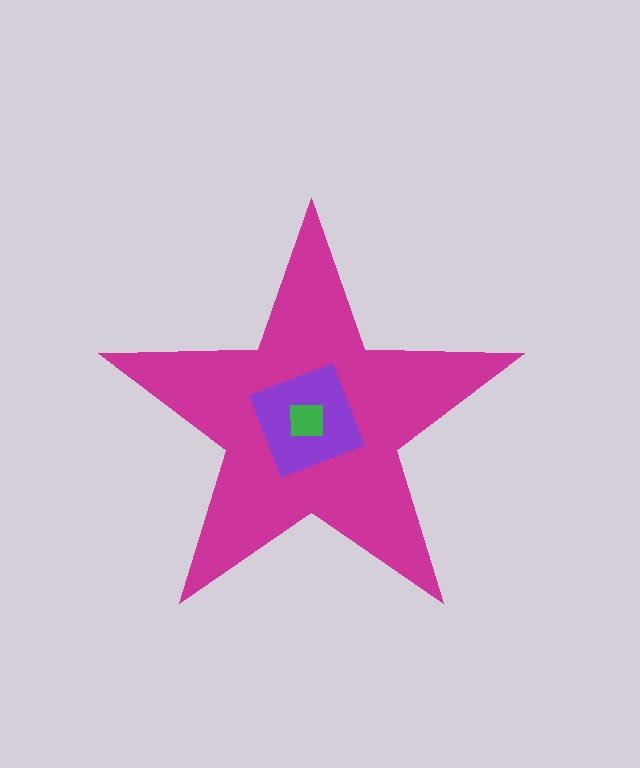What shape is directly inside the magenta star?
The purple diamond.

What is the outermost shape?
The magenta star.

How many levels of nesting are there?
3.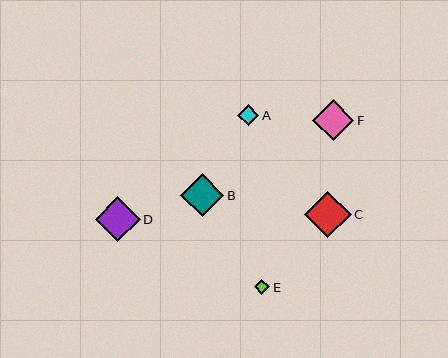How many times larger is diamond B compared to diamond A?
Diamond B is approximately 2.0 times the size of diamond A.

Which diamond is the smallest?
Diamond E is the smallest with a size of approximately 15 pixels.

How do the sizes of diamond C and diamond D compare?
Diamond C and diamond D are approximately the same size.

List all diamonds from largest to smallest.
From largest to smallest: C, D, B, F, A, E.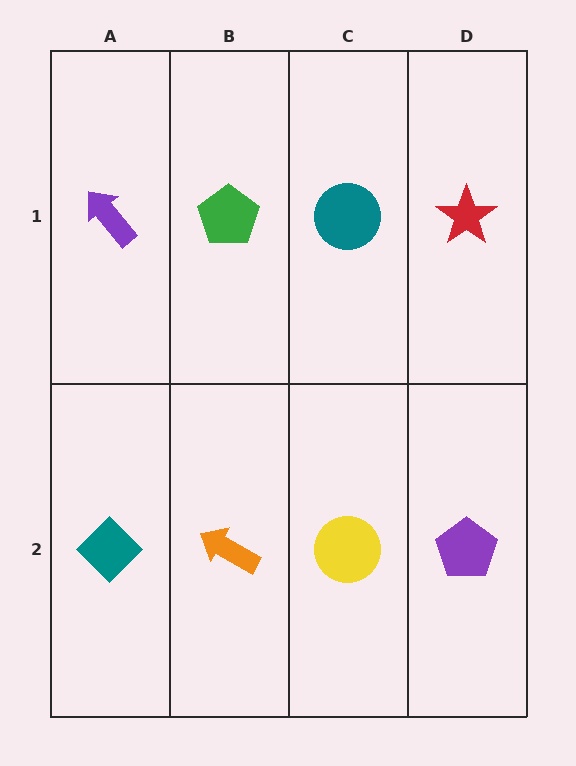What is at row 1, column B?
A green pentagon.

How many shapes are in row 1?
4 shapes.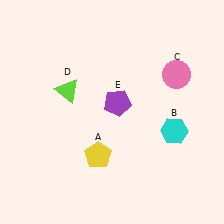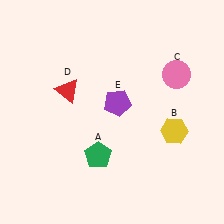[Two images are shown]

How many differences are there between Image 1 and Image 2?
There are 3 differences between the two images.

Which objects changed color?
A changed from yellow to green. B changed from cyan to yellow. D changed from lime to red.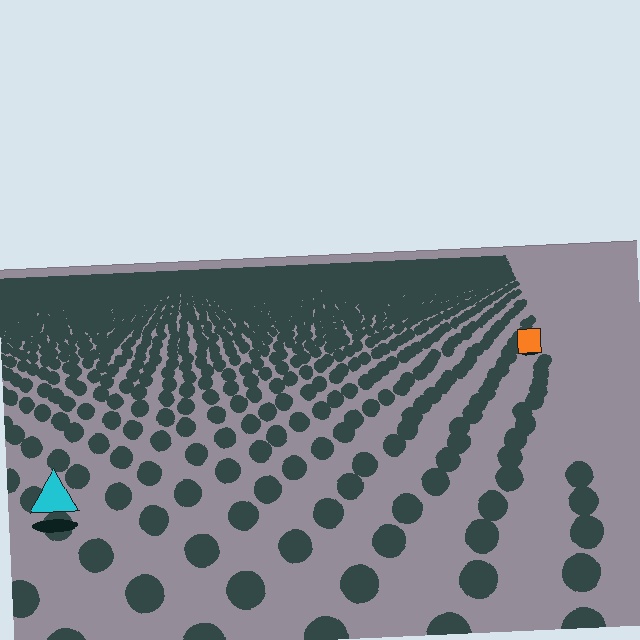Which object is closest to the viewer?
The cyan triangle is closest. The texture marks near it are larger and more spread out.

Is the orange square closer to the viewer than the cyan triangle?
No. The cyan triangle is closer — you can tell from the texture gradient: the ground texture is coarser near it.